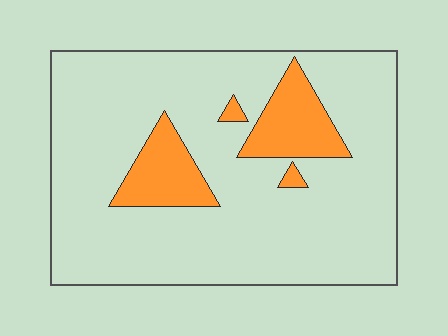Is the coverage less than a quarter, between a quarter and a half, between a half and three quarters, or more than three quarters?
Less than a quarter.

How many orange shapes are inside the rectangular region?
4.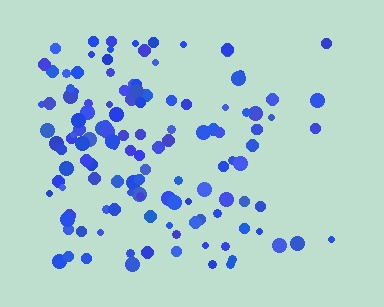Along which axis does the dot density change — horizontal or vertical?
Horizontal.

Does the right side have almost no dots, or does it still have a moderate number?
Still a moderate number, just noticeably fewer than the left.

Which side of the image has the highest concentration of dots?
The left.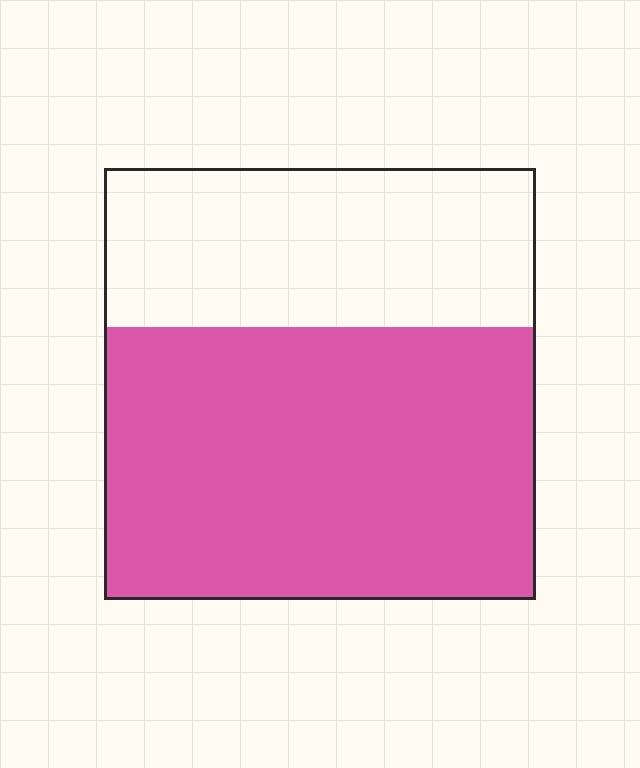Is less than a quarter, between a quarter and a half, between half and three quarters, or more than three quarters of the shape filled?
Between half and three quarters.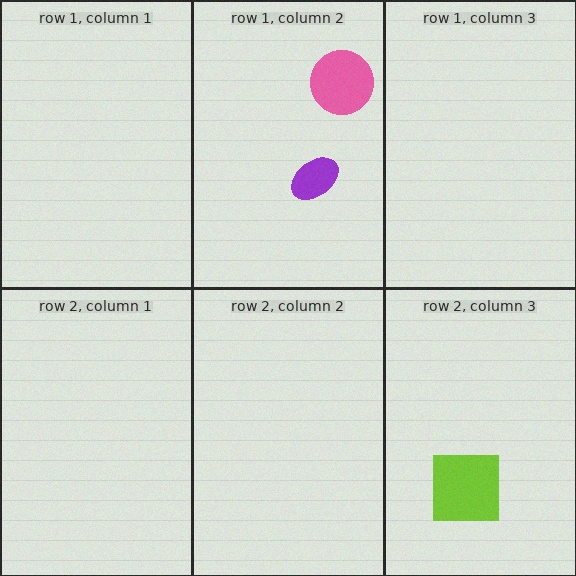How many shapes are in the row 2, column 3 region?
1.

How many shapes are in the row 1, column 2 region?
2.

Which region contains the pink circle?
The row 1, column 2 region.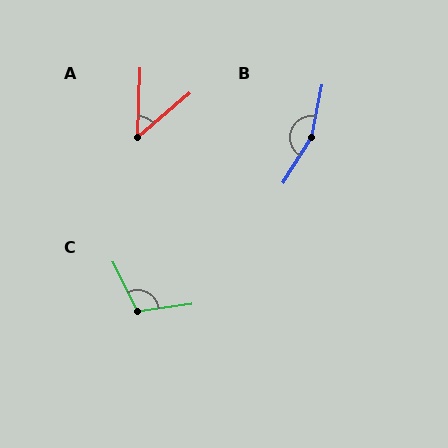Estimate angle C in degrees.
Approximately 109 degrees.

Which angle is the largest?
B, at approximately 159 degrees.